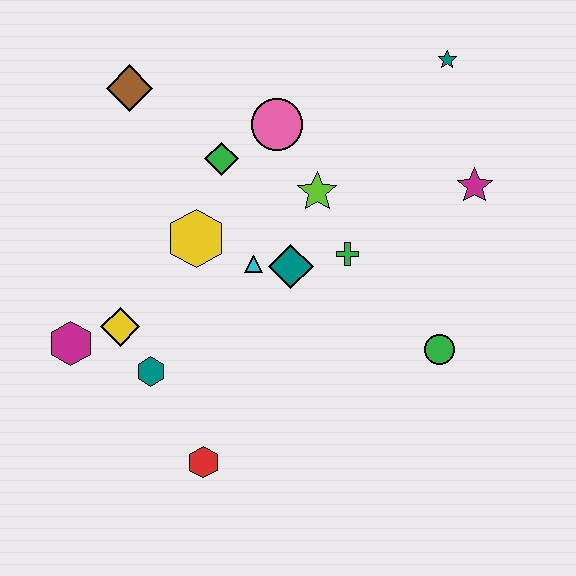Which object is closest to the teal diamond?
The cyan triangle is closest to the teal diamond.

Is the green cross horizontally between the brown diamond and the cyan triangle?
No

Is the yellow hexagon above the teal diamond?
Yes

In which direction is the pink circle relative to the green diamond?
The pink circle is to the right of the green diamond.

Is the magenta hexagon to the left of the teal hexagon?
Yes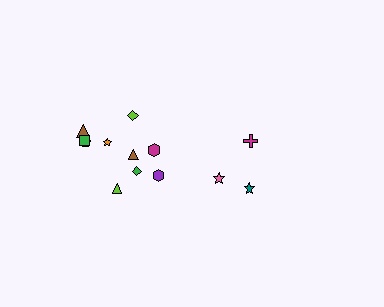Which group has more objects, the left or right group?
The left group.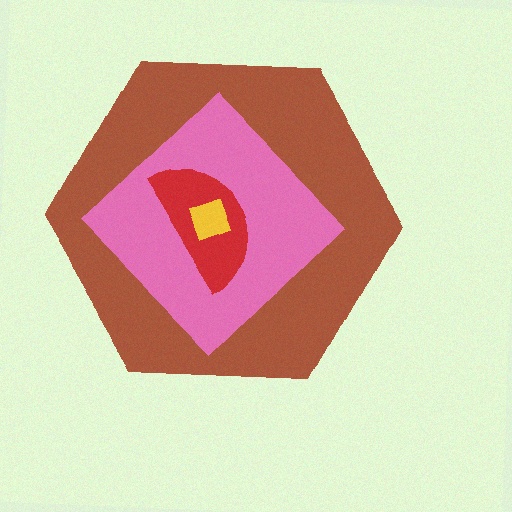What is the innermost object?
The yellow square.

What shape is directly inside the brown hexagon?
The pink diamond.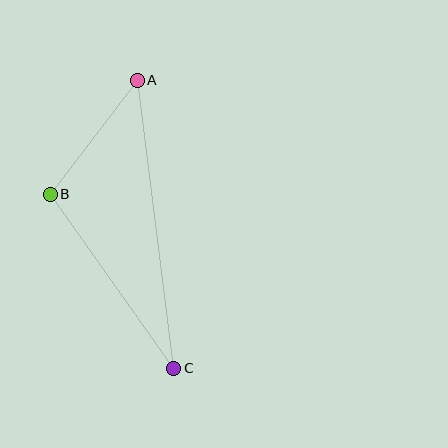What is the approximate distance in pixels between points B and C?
The distance between B and C is approximately 213 pixels.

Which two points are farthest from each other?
Points A and C are farthest from each other.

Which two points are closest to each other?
Points A and B are closest to each other.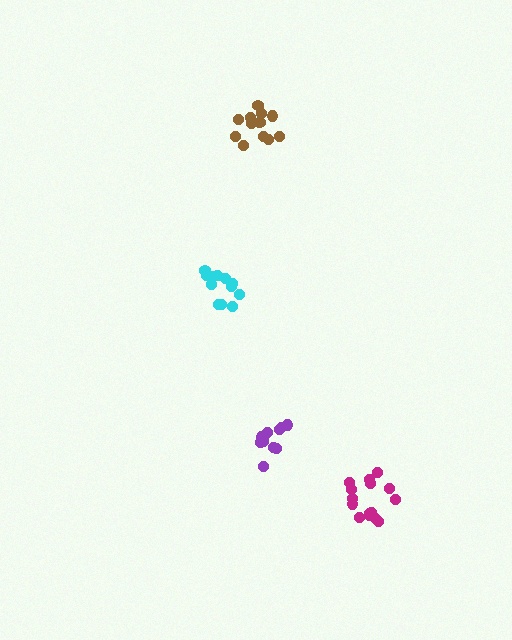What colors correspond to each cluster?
The clusters are colored: purple, brown, cyan, magenta.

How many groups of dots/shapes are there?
There are 4 groups.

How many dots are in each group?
Group 1: 11 dots, Group 2: 13 dots, Group 3: 12 dots, Group 4: 15 dots (51 total).